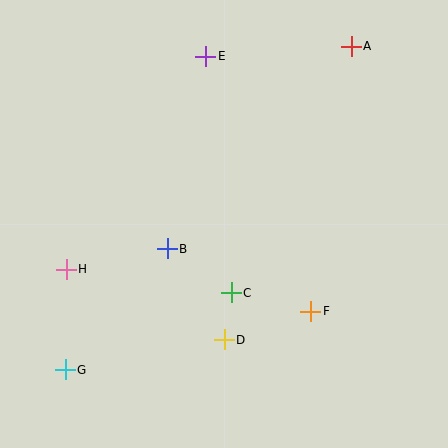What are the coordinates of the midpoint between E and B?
The midpoint between E and B is at (187, 153).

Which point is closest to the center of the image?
Point B at (167, 249) is closest to the center.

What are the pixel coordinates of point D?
Point D is at (224, 340).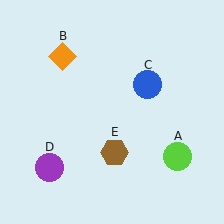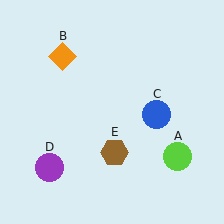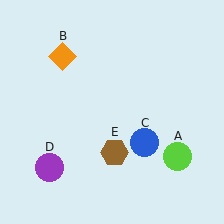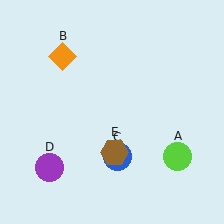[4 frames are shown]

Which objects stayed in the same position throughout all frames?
Lime circle (object A) and orange diamond (object B) and purple circle (object D) and brown hexagon (object E) remained stationary.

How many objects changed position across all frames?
1 object changed position: blue circle (object C).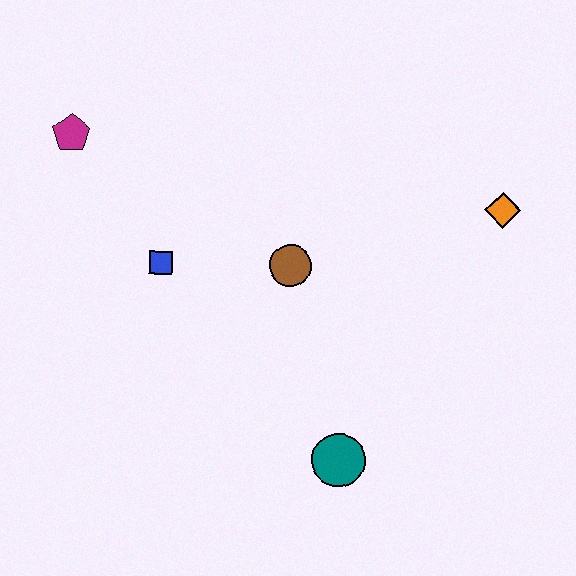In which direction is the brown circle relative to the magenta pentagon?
The brown circle is to the right of the magenta pentagon.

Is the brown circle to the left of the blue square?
No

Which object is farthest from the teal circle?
The magenta pentagon is farthest from the teal circle.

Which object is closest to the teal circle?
The brown circle is closest to the teal circle.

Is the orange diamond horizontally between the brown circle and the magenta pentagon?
No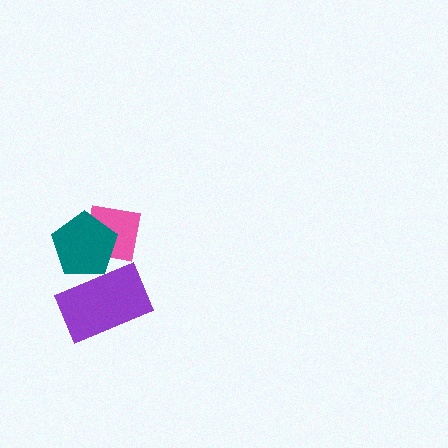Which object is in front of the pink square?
The teal pentagon is in front of the pink square.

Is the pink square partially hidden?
Yes, it is partially covered by another shape.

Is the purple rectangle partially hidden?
No, no other shape covers it.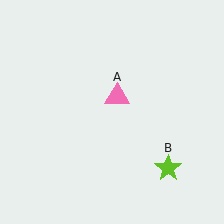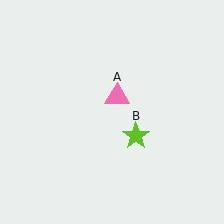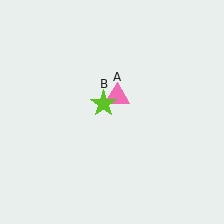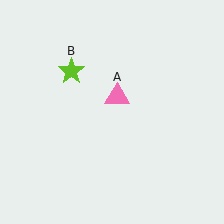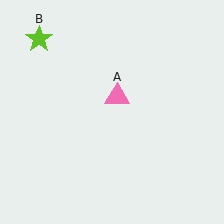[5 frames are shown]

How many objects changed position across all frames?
1 object changed position: lime star (object B).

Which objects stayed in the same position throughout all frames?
Pink triangle (object A) remained stationary.